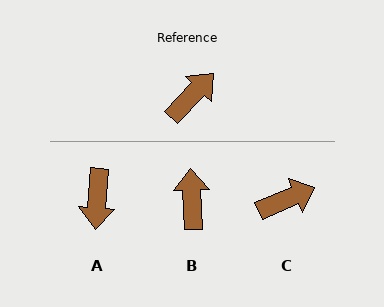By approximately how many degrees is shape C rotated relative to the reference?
Approximately 23 degrees clockwise.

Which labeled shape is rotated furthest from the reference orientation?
A, about 140 degrees away.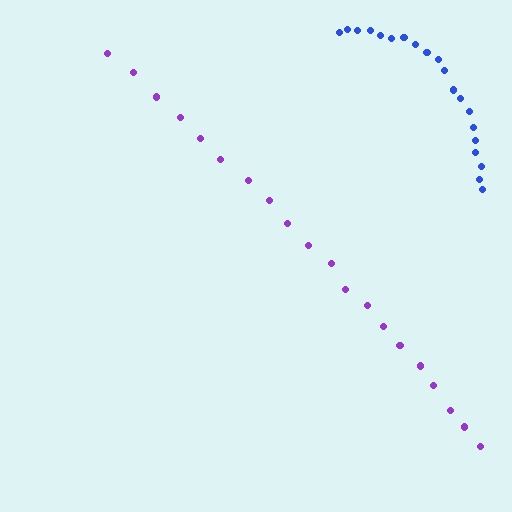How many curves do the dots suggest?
There are 2 distinct paths.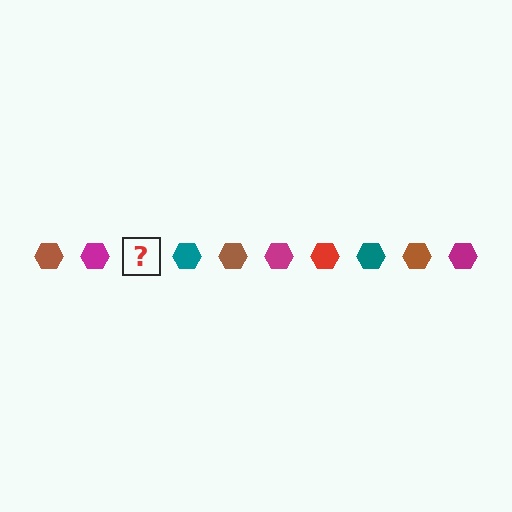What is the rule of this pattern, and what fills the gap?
The rule is that the pattern cycles through brown, magenta, red, teal hexagons. The gap should be filled with a red hexagon.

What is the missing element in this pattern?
The missing element is a red hexagon.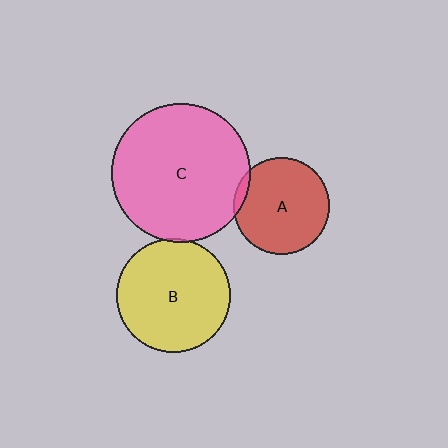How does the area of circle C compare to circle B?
Approximately 1.5 times.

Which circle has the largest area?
Circle C (pink).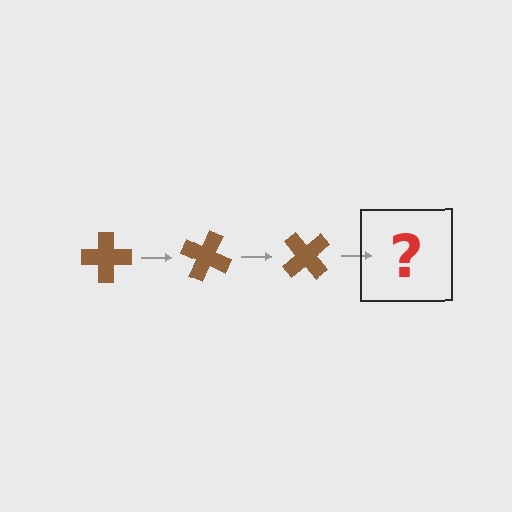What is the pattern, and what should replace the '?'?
The pattern is that the cross rotates 25 degrees each step. The '?' should be a brown cross rotated 75 degrees.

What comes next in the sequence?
The next element should be a brown cross rotated 75 degrees.